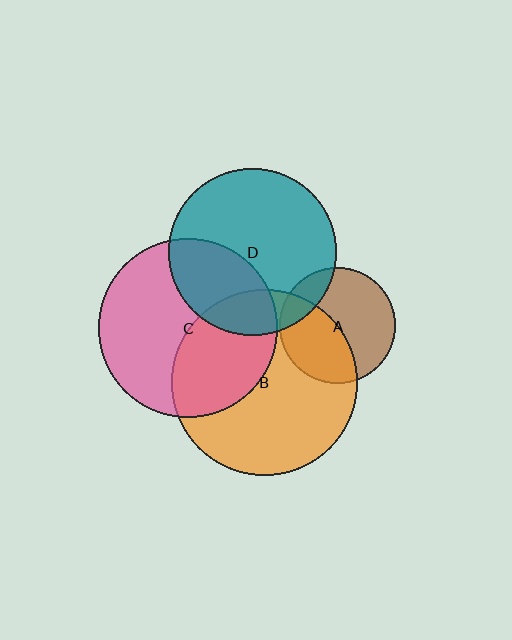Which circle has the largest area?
Circle B (orange).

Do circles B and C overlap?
Yes.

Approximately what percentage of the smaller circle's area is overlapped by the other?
Approximately 40%.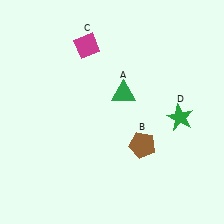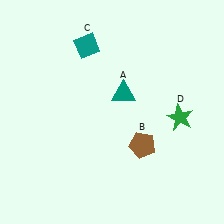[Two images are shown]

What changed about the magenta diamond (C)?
In Image 1, C is magenta. In Image 2, it changed to teal.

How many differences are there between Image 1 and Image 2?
There are 2 differences between the two images.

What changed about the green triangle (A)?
In Image 1, A is green. In Image 2, it changed to teal.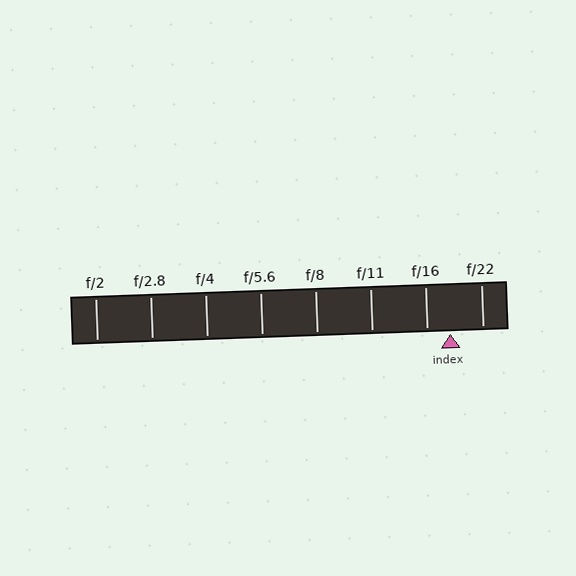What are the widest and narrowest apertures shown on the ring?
The widest aperture shown is f/2 and the narrowest is f/22.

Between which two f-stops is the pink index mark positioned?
The index mark is between f/16 and f/22.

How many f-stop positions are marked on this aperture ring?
There are 8 f-stop positions marked.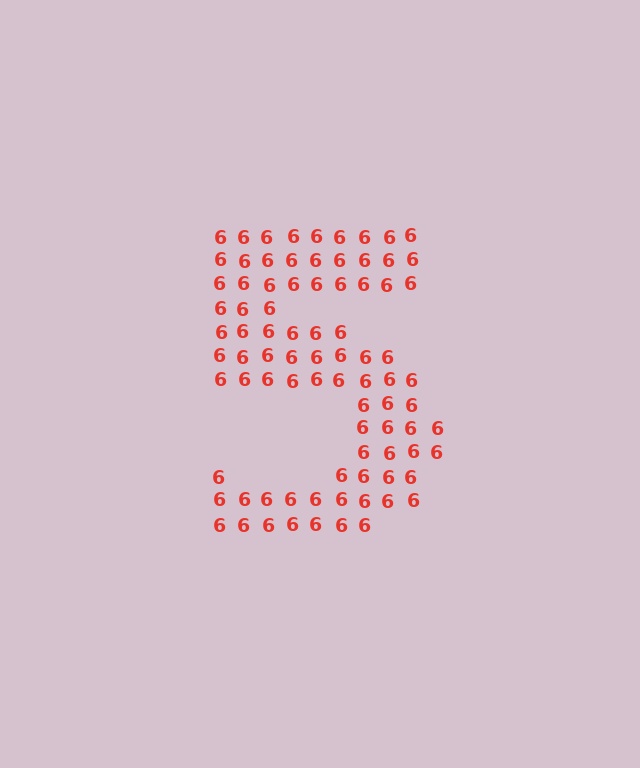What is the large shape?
The large shape is the digit 5.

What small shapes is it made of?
It is made of small digit 6's.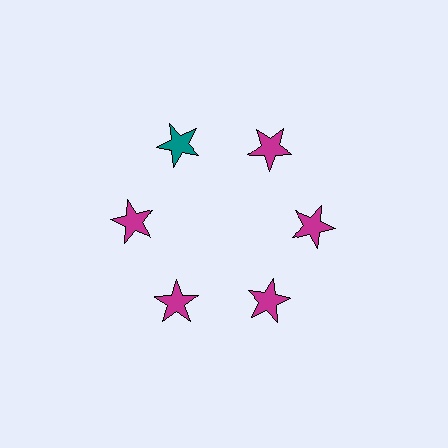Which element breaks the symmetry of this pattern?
The teal star at roughly the 11 o'clock position breaks the symmetry. All other shapes are magenta stars.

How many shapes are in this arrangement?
There are 6 shapes arranged in a ring pattern.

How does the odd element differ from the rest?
It has a different color: teal instead of magenta.